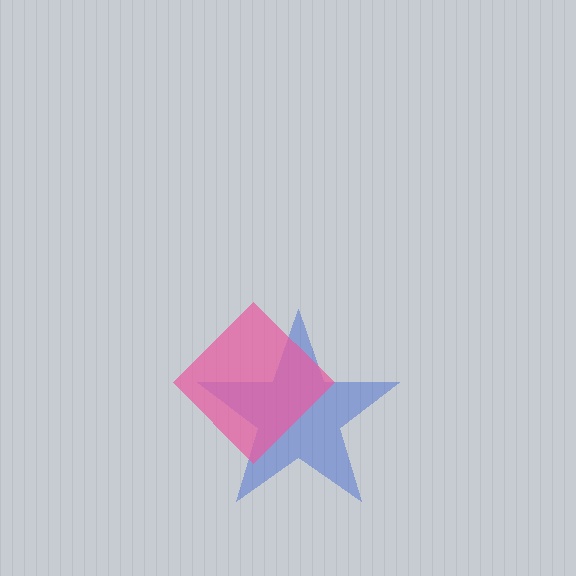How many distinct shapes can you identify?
There are 2 distinct shapes: a blue star, a pink diamond.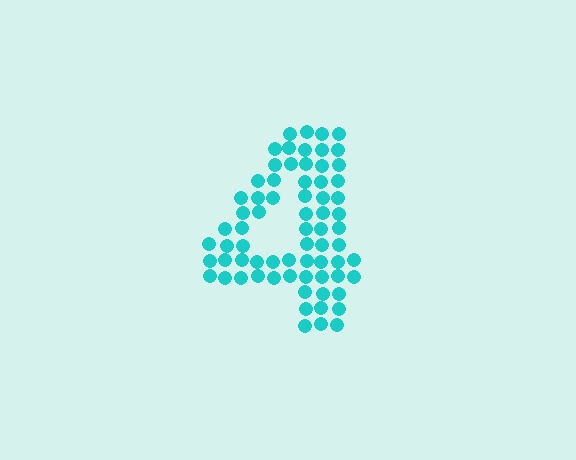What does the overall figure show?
The overall figure shows the digit 4.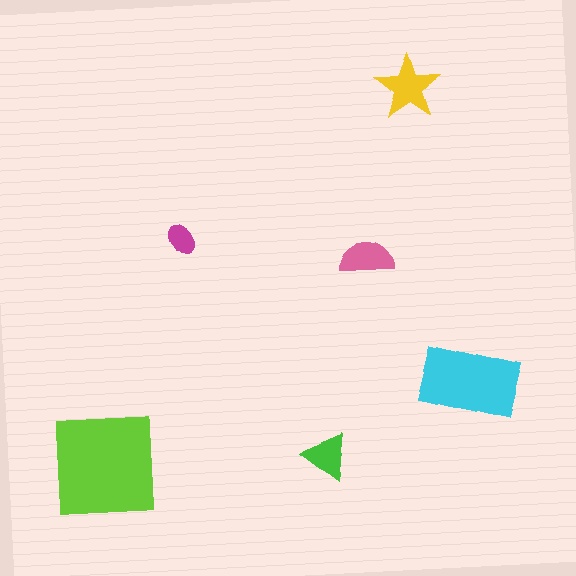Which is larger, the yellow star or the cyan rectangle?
The cyan rectangle.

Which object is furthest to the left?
The lime square is leftmost.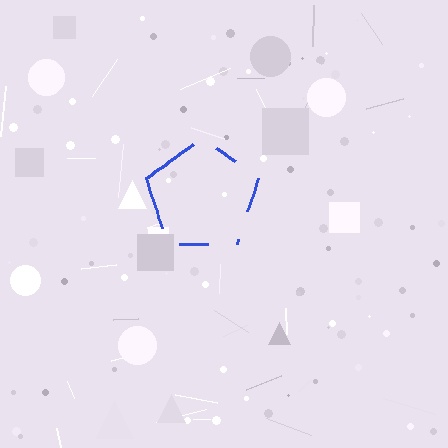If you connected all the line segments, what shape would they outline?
They would outline a pentagon.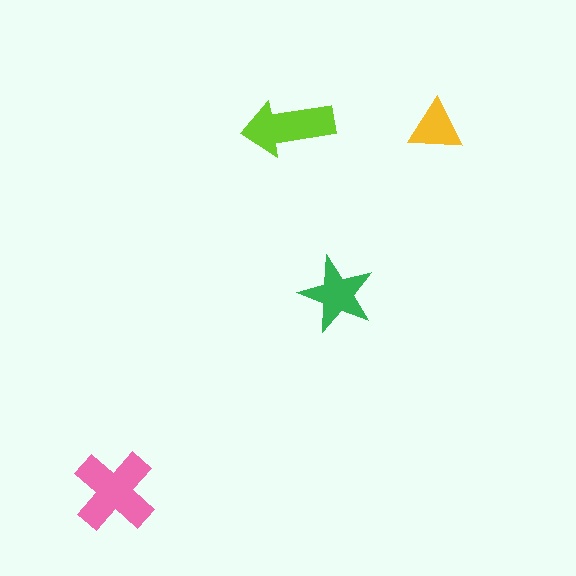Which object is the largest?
The pink cross.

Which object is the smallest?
The yellow triangle.